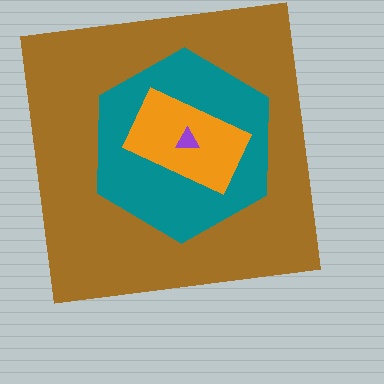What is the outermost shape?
The brown square.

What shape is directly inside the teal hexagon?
The orange rectangle.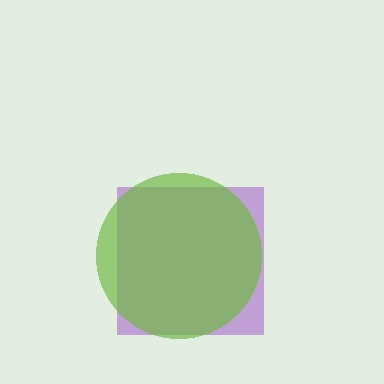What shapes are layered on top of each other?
The layered shapes are: a purple square, a lime circle.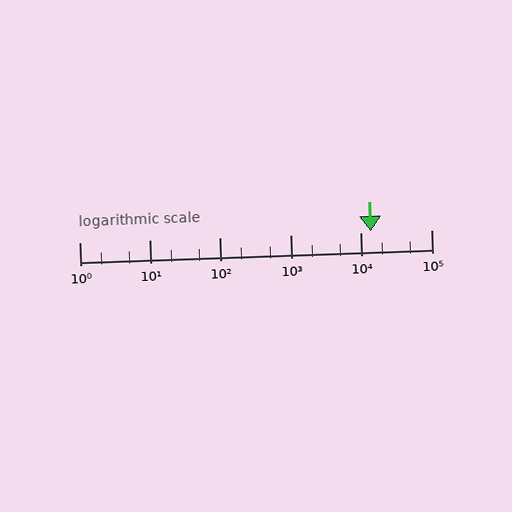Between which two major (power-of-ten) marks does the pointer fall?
The pointer is between 10000 and 100000.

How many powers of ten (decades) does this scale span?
The scale spans 5 decades, from 1 to 100000.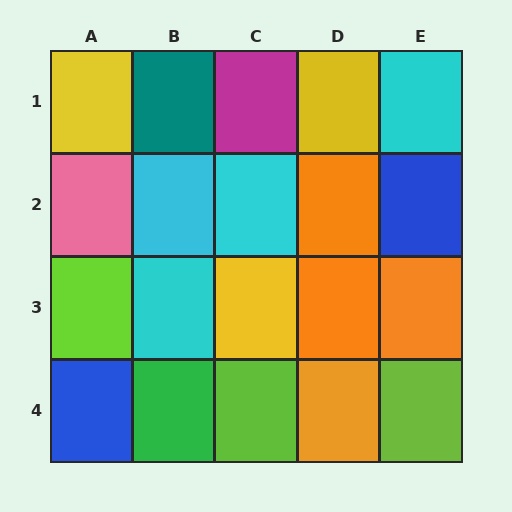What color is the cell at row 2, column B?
Cyan.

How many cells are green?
1 cell is green.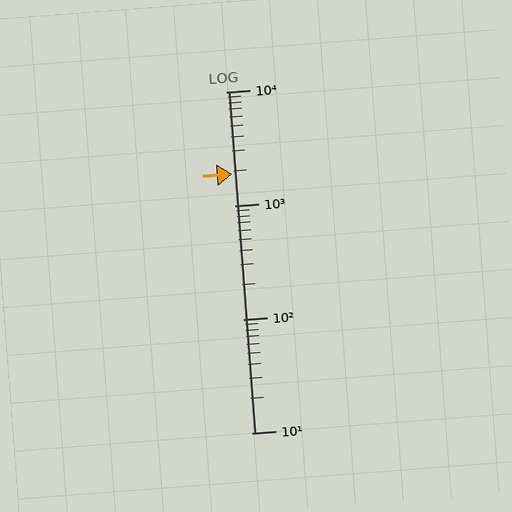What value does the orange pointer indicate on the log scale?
The pointer indicates approximately 1900.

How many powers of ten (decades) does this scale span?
The scale spans 3 decades, from 10 to 10000.